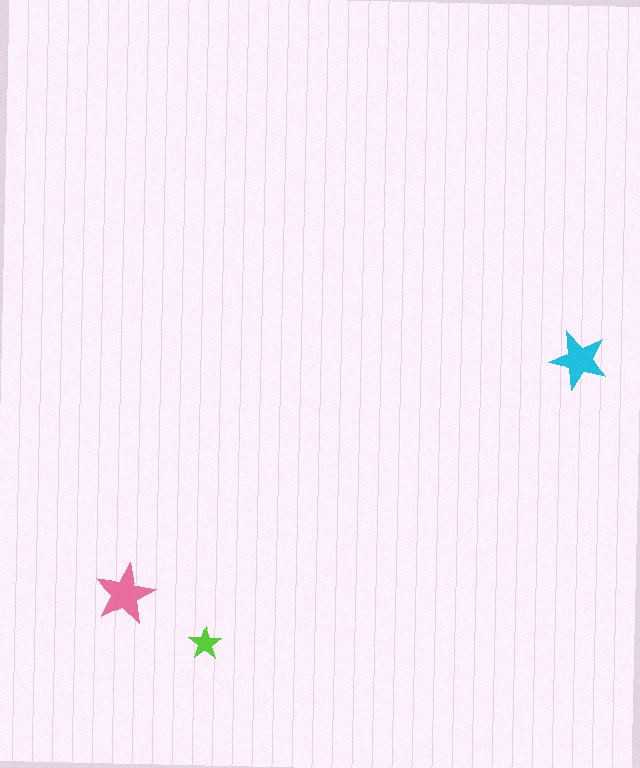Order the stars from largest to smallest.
the pink one, the cyan one, the lime one.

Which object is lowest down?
The lime star is bottommost.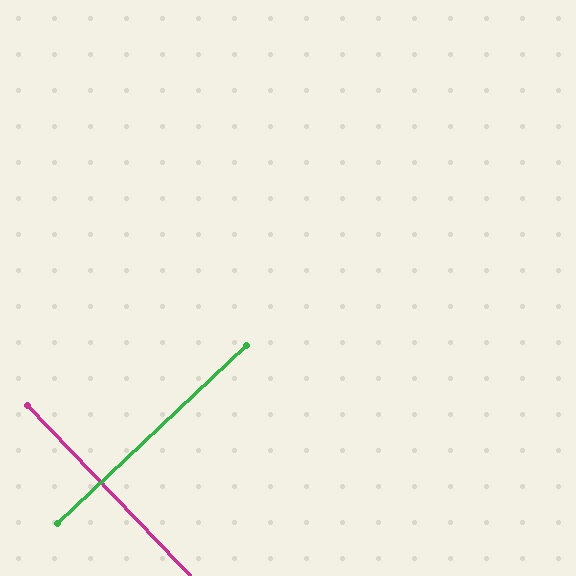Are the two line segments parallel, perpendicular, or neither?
Perpendicular — they meet at approximately 90°.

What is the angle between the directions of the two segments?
Approximately 90 degrees.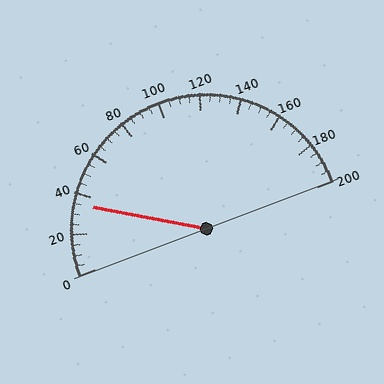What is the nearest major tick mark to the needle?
The nearest major tick mark is 40.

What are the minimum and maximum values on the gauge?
The gauge ranges from 0 to 200.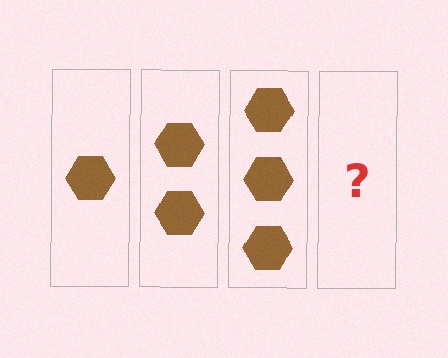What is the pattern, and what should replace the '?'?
The pattern is that each step adds one more hexagon. The '?' should be 4 hexagons.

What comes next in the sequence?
The next element should be 4 hexagons.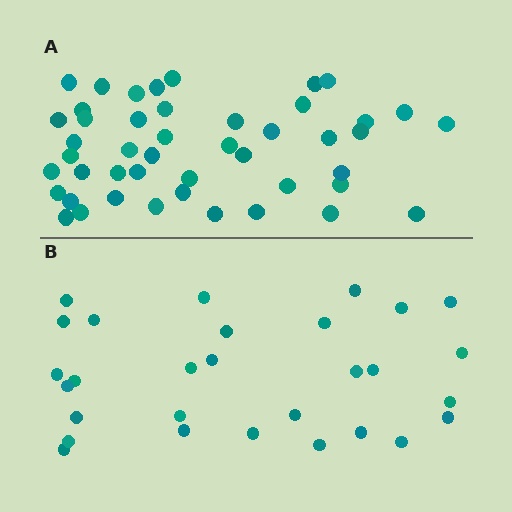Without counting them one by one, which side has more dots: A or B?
Region A (the top region) has more dots.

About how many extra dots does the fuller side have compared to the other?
Region A has approximately 15 more dots than region B.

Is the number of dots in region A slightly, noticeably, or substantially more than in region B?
Region A has substantially more. The ratio is roughly 1.6 to 1.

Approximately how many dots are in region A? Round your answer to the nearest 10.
About 50 dots. (The exact count is 46, which rounds to 50.)